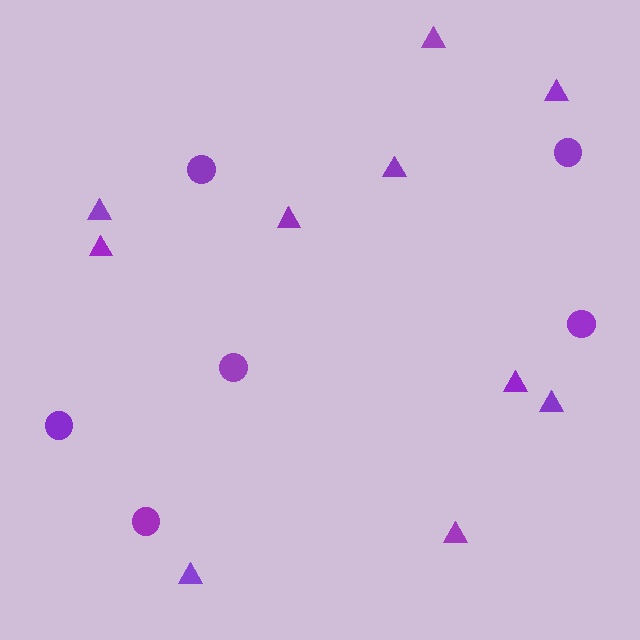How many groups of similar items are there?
There are 2 groups: one group of circles (6) and one group of triangles (10).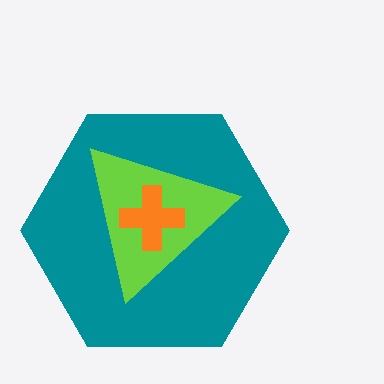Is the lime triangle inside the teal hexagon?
Yes.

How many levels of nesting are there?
3.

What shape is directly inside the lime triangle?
The orange cross.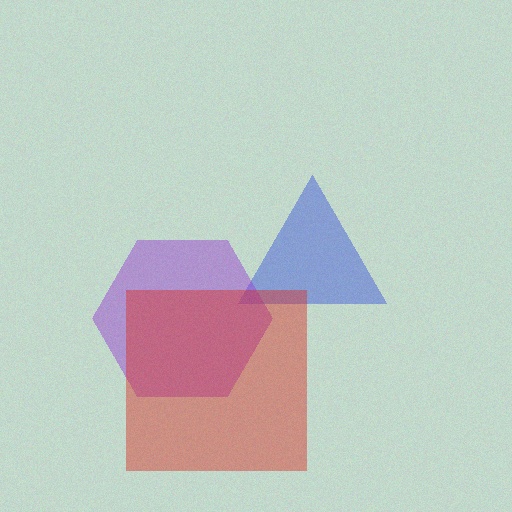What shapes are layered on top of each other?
The layered shapes are: a blue triangle, a purple hexagon, a red square.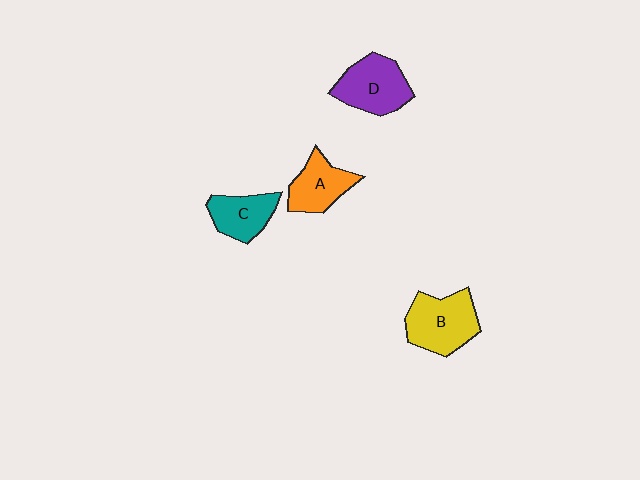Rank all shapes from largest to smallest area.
From largest to smallest: B (yellow), D (purple), A (orange), C (teal).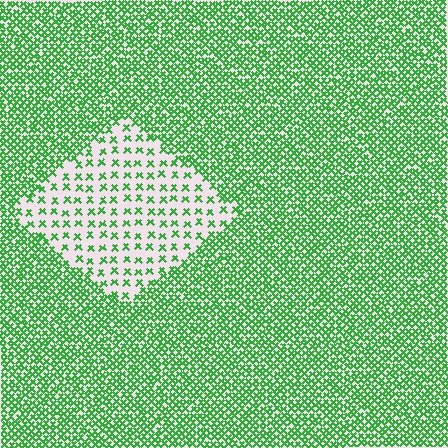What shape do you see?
I see a diamond.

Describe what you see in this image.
The image contains small green elements arranged at two different densities. A diamond-shaped region is visible where the elements are less densely packed than the surrounding area.